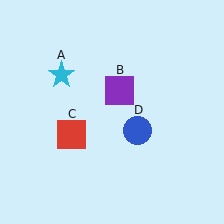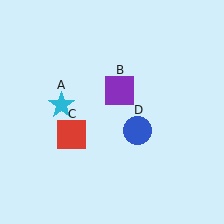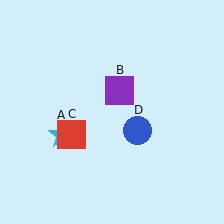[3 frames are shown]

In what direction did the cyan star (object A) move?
The cyan star (object A) moved down.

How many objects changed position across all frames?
1 object changed position: cyan star (object A).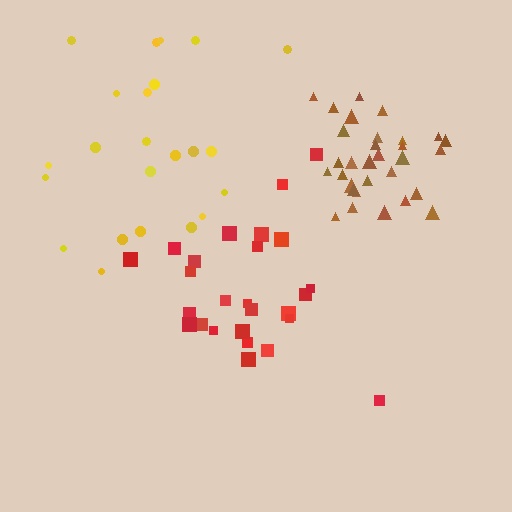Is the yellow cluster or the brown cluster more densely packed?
Brown.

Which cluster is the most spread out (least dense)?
Yellow.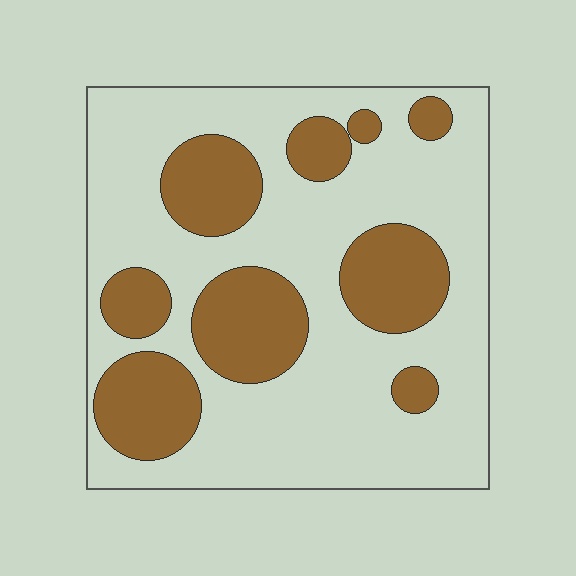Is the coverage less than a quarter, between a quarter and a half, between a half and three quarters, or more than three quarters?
Between a quarter and a half.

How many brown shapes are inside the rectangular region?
9.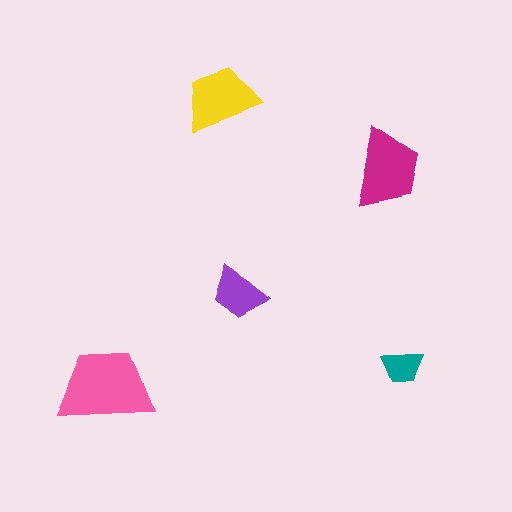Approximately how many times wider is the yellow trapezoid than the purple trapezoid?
About 1.5 times wider.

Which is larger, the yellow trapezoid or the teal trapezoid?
The yellow one.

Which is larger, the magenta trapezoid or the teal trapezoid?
The magenta one.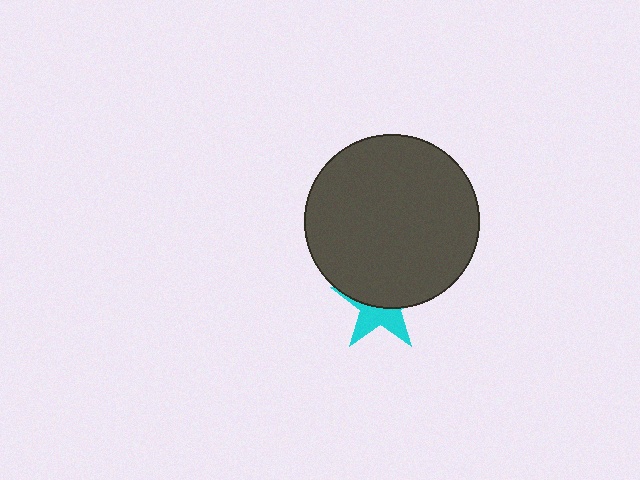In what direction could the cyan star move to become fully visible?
The cyan star could move down. That would shift it out from behind the dark gray circle entirely.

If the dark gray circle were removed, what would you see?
You would see the complete cyan star.